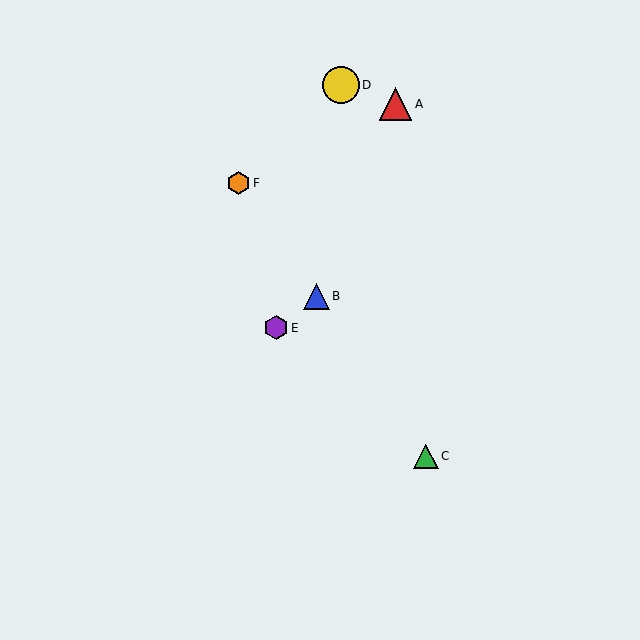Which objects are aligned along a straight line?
Objects B, C, F are aligned along a straight line.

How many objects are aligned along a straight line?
3 objects (B, C, F) are aligned along a straight line.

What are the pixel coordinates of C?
Object C is at (426, 456).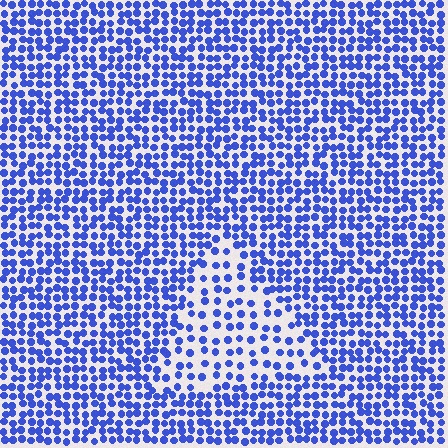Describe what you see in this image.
The image contains small blue elements arranged at two different densities. A triangle-shaped region is visible where the elements are less densely packed than the surrounding area.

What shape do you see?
I see a triangle.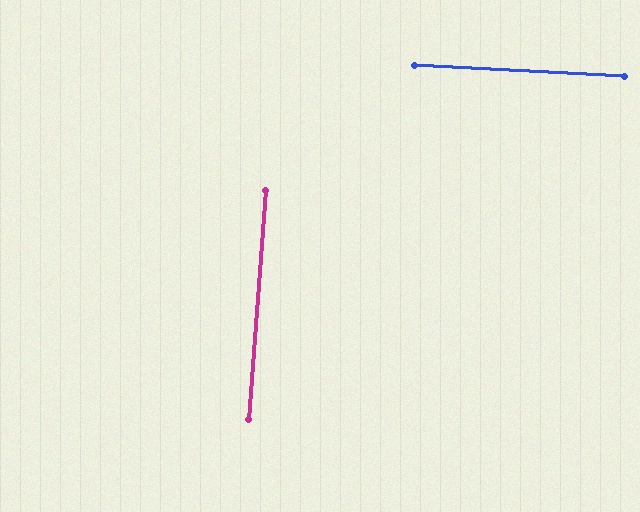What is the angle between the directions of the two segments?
Approximately 89 degrees.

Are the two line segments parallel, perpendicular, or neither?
Perpendicular — they meet at approximately 89°.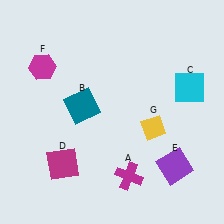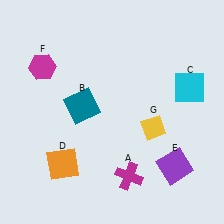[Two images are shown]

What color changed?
The square (D) changed from magenta in Image 1 to orange in Image 2.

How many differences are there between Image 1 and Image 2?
There is 1 difference between the two images.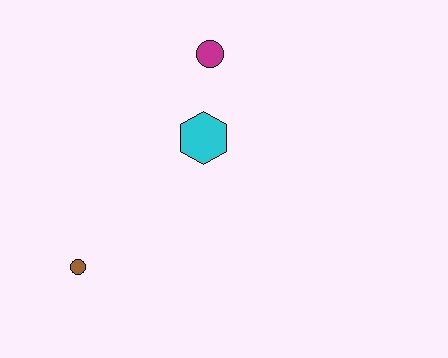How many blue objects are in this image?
There are no blue objects.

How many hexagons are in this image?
There is 1 hexagon.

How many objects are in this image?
There are 3 objects.